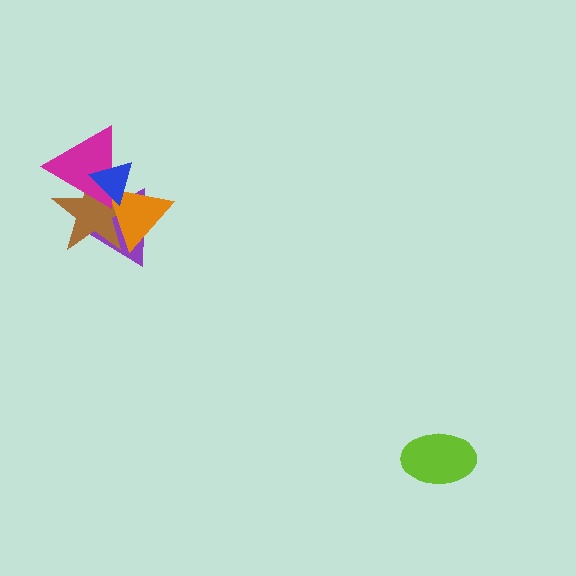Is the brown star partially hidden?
Yes, it is partially covered by another shape.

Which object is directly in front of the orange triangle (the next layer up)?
The magenta triangle is directly in front of the orange triangle.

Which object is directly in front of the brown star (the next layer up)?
The orange triangle is directly in front of the brown star.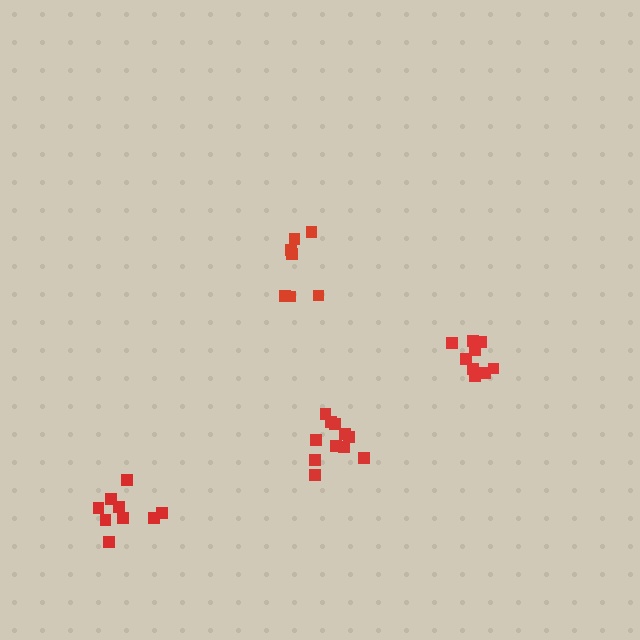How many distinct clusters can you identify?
There are 4 distinct clusters.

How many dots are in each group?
Group 1: 11 dots, Group 2: 9 dots, Group 3: 9 dots, Group 4: 7 dots (36 total).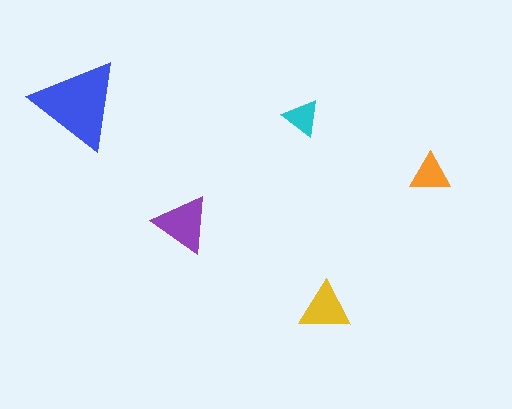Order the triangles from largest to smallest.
the blue one, the purple one, the yellow one, the orange one, the cyan one.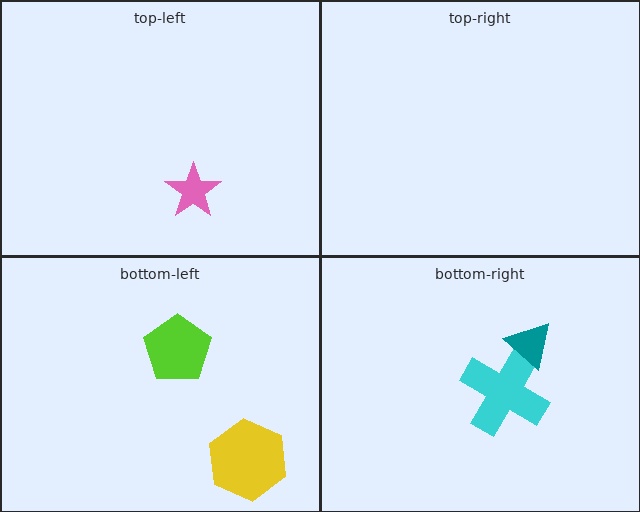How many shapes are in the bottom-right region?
2.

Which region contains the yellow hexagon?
The bottom-left region.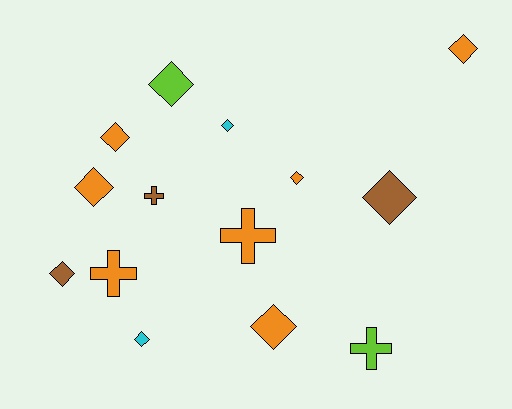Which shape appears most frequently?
Diamond, with 10 objects.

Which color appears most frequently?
Orange, with 7 objects.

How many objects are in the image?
There are 14 objects.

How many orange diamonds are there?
There are 5 orange diamonds.